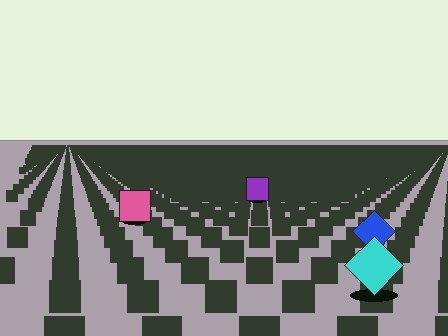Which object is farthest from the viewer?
The purple square is farthest from the viewer. It appears smaller and the ground texture around it is denser.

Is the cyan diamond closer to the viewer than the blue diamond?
Yes. The cyan diamond is closer — you can tell from the texture gradient: the ground texture is coarser near it.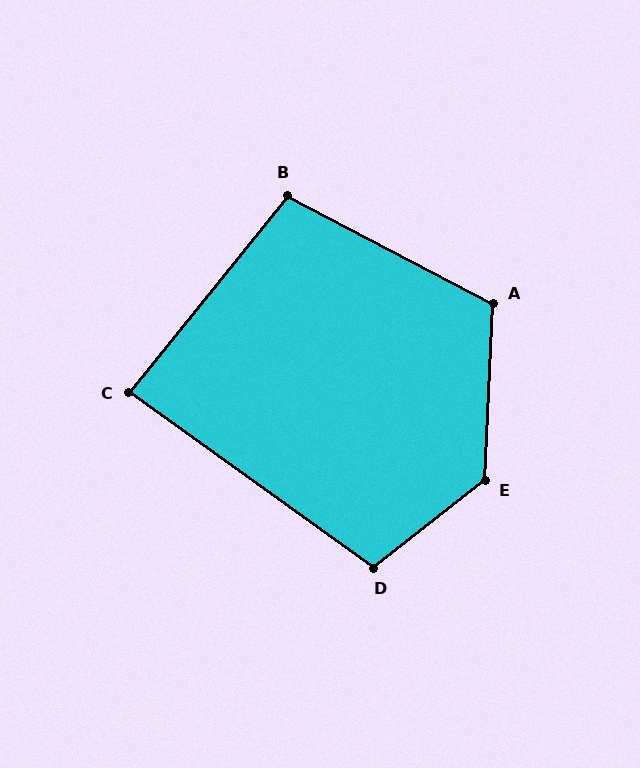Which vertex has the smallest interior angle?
C, at approximately 87 degrees.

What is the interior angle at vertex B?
Approximately 101 degrees (obtuse).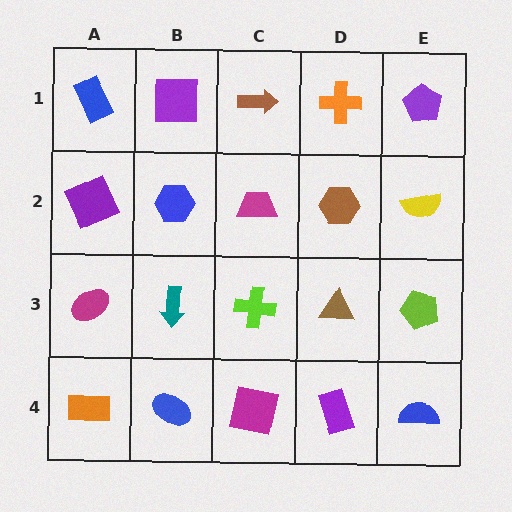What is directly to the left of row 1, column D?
A brown arrow.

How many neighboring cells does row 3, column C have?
4.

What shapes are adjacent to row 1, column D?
A brown hexagon (row 2, column D), a brown arrow (row 1, column C), a purple pentagon (row 1, column E).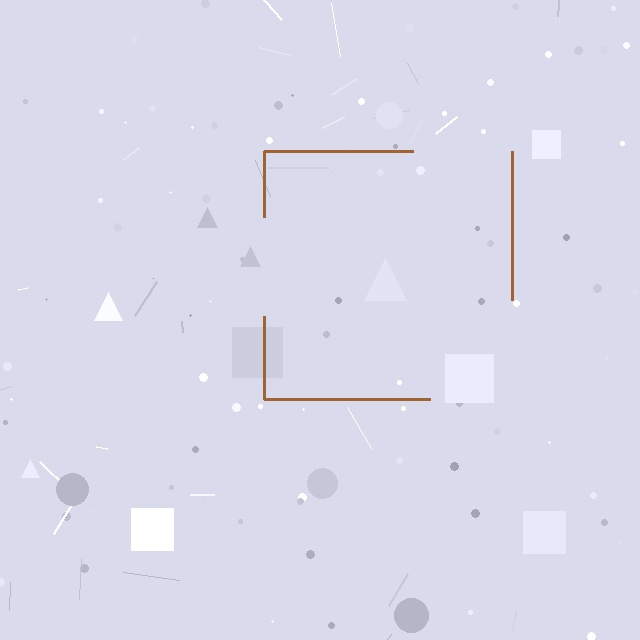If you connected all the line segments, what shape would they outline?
They would outline a square.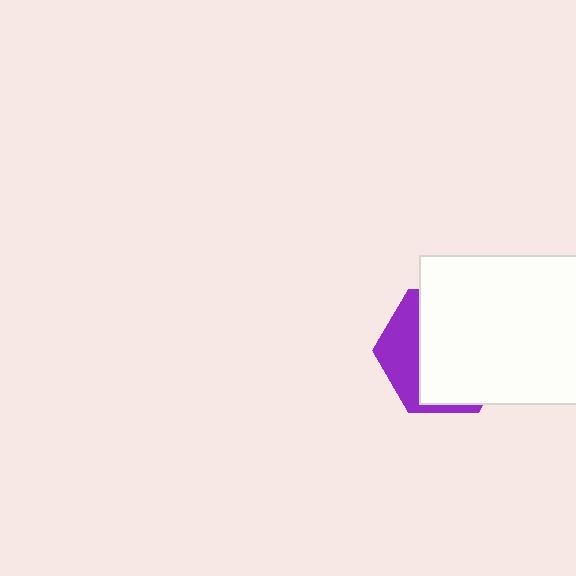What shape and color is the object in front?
The object in front is a white rectangle.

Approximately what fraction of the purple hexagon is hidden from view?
Roughly 69% of the purple hexagon is hidden behind the white rectangle.